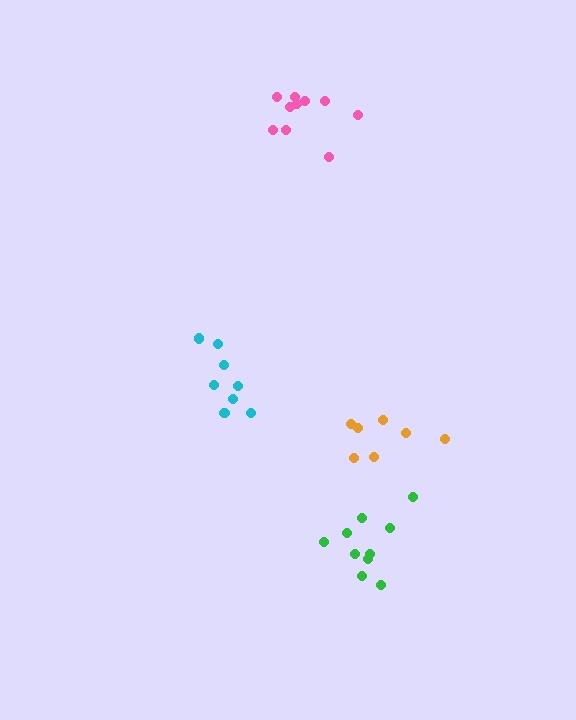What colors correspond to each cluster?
The clusters are colored: orange, cyan, green, pink.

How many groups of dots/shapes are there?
There are 4 groups.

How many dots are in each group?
Group 1: 7 dots, Group 2: 8 dots, Group 3: 10 dots, Group 4: 10 dots (35 total).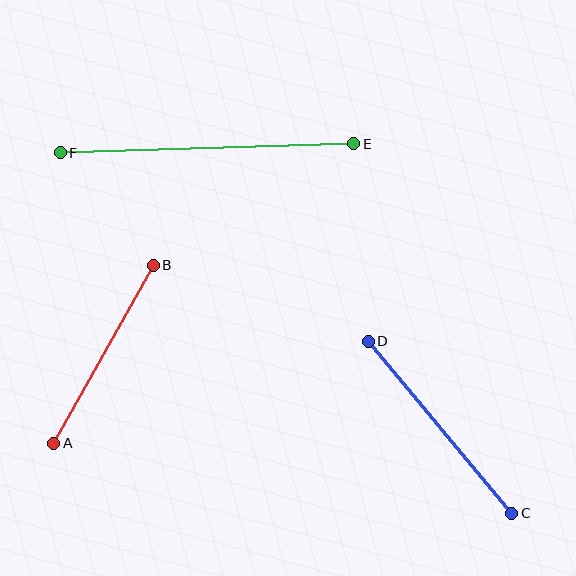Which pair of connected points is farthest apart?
Points E and F are farthest apart.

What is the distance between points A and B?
The distance is approximately 204 pixels.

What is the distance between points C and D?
The distance is approximately 224 pixels.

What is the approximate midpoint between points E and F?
The midpoint is at approximately (207, 148) pixels.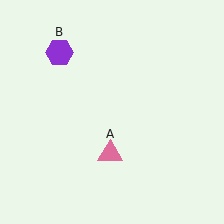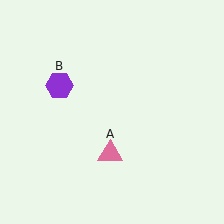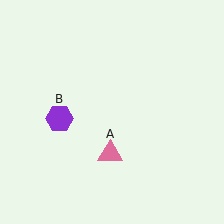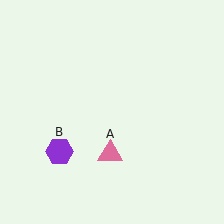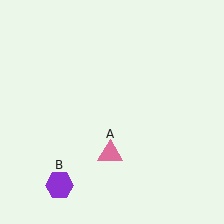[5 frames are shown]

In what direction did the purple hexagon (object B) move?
The purple hexagon (object B) moved down.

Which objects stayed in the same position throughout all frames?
Pink triangle (object A) remained stationary.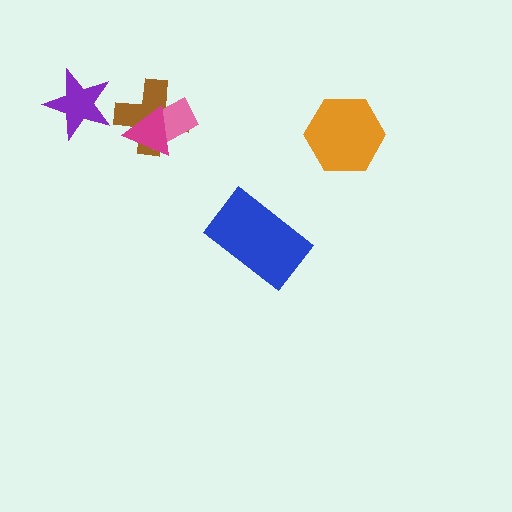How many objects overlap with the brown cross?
2 objects overlap with the brown cross.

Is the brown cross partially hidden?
Yes, it is partially covered by another shape.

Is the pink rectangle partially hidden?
Yes, it is partially covered by another shape.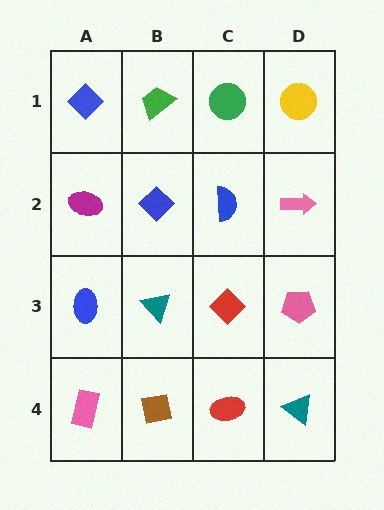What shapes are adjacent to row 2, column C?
A green circle (row 1, column C), a red diamond (row 3, column C), a blue diamond (row 2, column B), a pink arrow (row 2, column D).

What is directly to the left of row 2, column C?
A blue diamond.